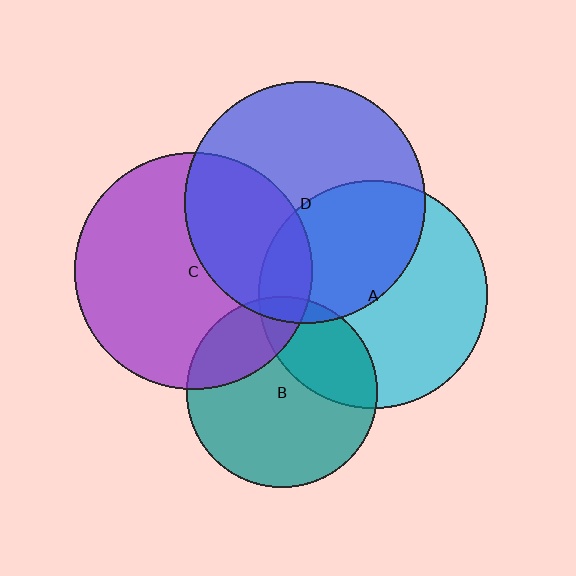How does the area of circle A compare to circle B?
Approximately 1.4 times.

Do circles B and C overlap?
Yes.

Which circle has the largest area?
Circle D (blue).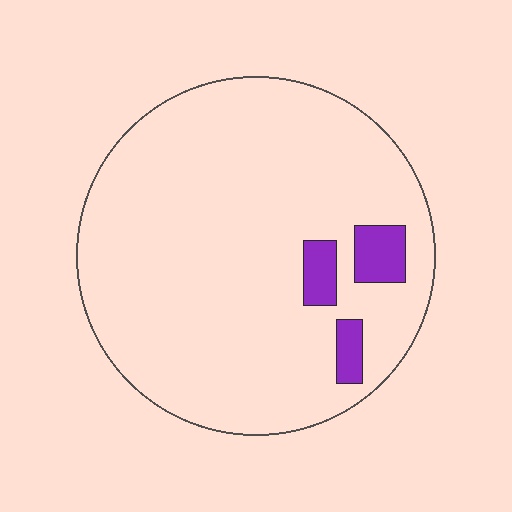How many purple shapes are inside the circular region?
3.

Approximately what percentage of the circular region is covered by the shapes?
Approximately 5%.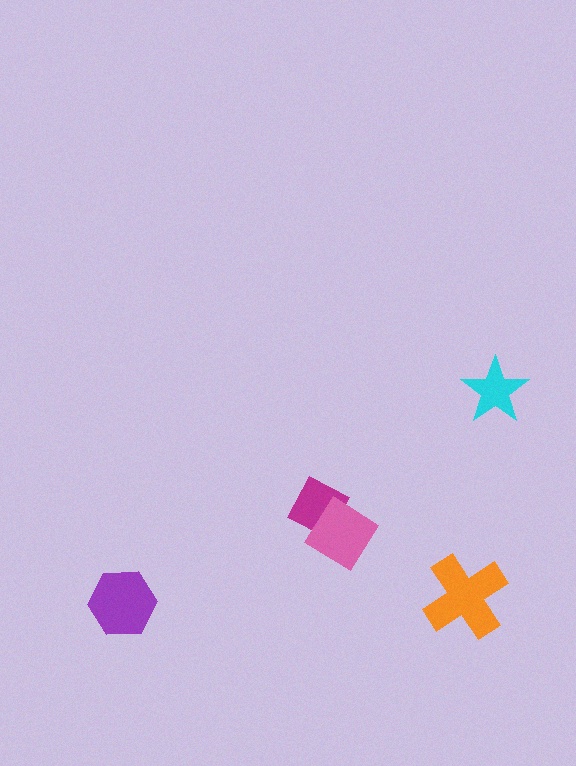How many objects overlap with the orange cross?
0 objects overlap with the orange cross.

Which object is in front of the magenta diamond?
The pink diamond is in front of the magenta diamond.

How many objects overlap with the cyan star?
0 objects overlap with the cyan star.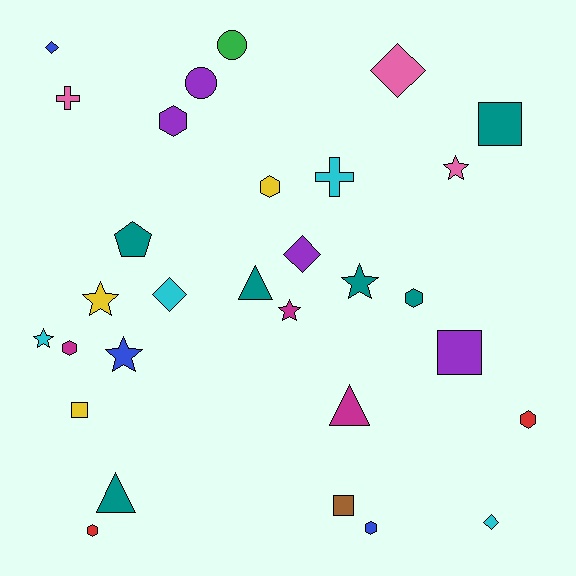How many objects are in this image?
There are 30 objects.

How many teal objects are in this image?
There are 6 teal objects.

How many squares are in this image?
There are 4 squares.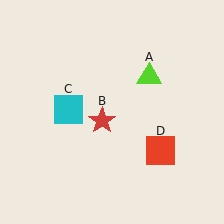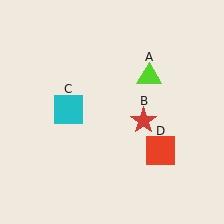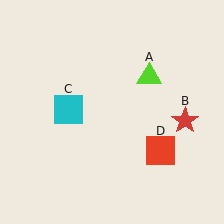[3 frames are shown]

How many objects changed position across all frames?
1 object changed position: red star (object B).